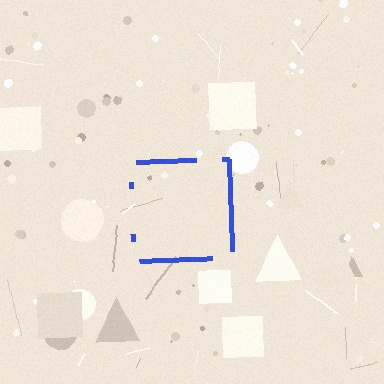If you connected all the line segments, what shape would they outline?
They would outline a square.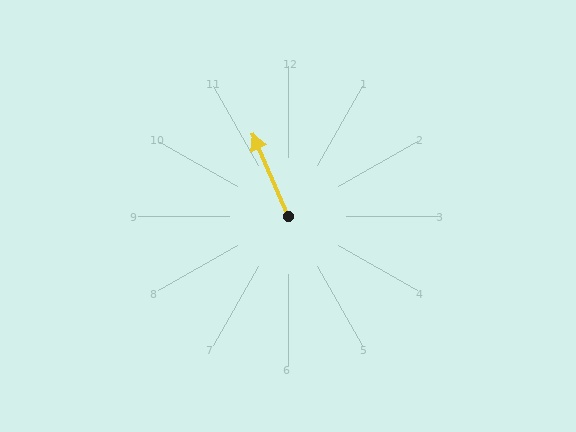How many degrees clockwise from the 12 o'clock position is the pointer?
Approximately 337 degrees.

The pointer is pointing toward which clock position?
Roughly 11 o'clock.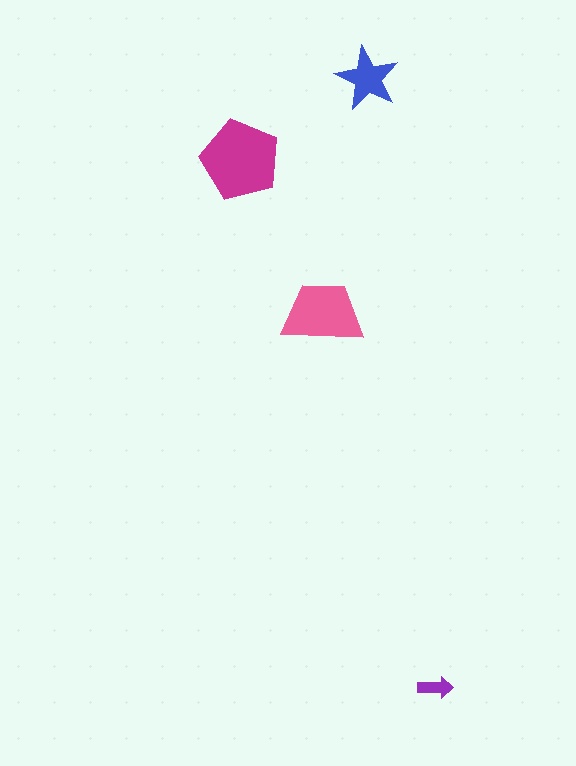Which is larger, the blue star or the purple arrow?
The blue star.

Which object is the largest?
The magenta pentagon.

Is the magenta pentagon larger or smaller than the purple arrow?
Larger.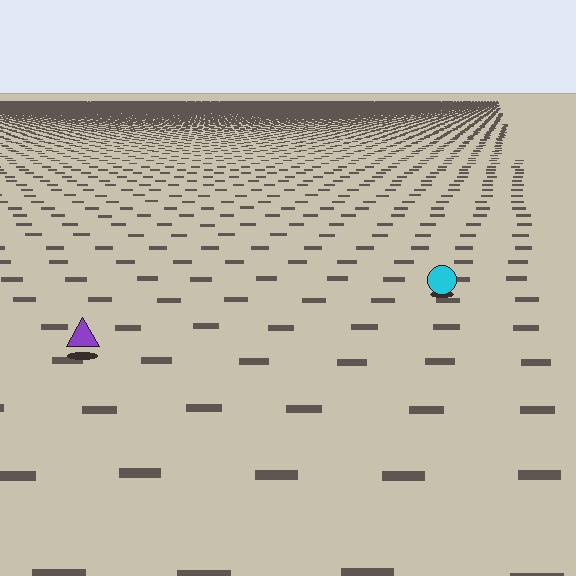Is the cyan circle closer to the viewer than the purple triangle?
No. The purple triangle is closer — you can tell from the texture gradient: the ground texture is coarser near it.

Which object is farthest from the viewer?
The cyan circle is farthest from the viewer. It appears smaller and the ground texture around it is denser.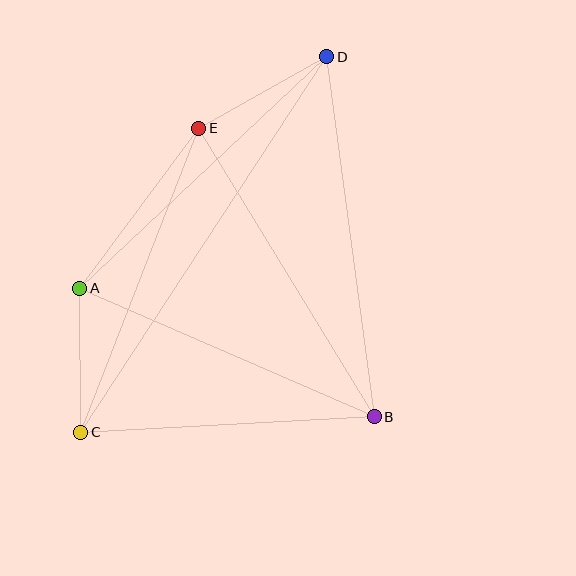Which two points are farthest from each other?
Points C and D are farthest from each other.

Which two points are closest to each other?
Points A and C are closest to each other.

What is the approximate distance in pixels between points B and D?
The distance between B and D is approximately 363 pixels.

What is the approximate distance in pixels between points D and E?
The distance between D and E is approximately 147 pixels.